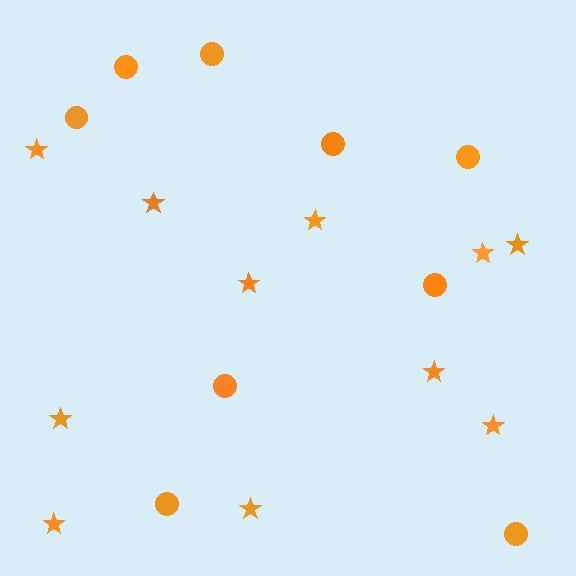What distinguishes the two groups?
There are 2 groups: one group of stars (11) and one group of circles (9).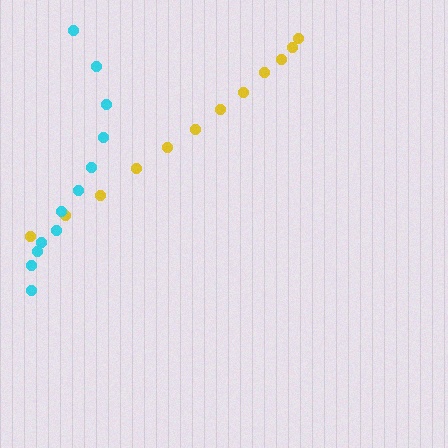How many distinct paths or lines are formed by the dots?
There are 2 distinct paths.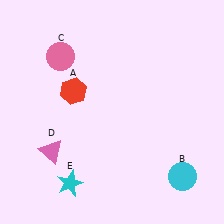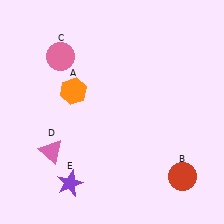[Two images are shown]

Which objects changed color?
A changed from red to orange. B changed from cyan to red. E changed from cyan to purple.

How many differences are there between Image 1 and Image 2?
There are 3 differences between the two images.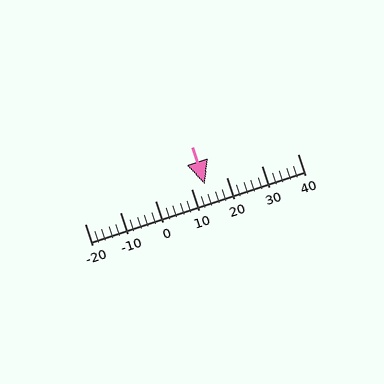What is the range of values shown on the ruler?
The ruler shows values from -20 to 40.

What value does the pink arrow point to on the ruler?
The pink arrow points to approximately 14.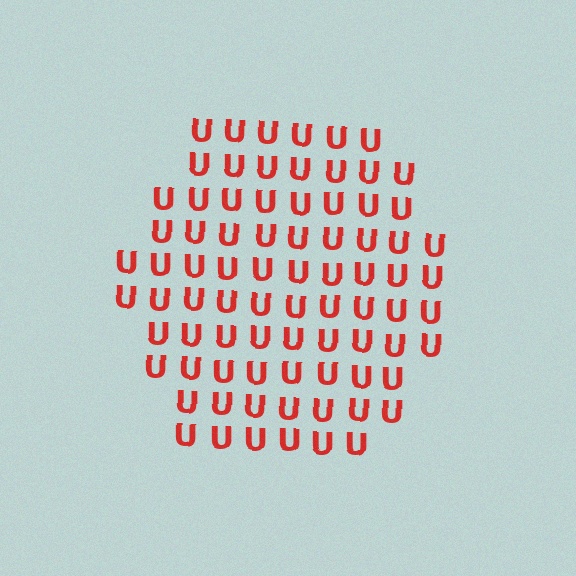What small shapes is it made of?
It is made of small letter U's.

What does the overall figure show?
The overall figure shows a hexagon.